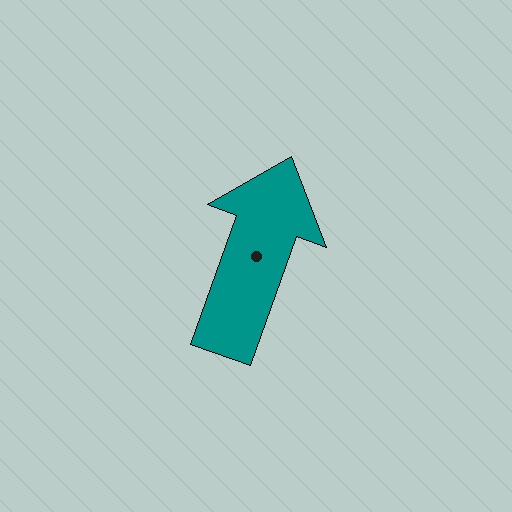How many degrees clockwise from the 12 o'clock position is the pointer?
Approximately 20 degrees.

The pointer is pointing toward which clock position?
Roughly 1 o'clock.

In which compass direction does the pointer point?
North.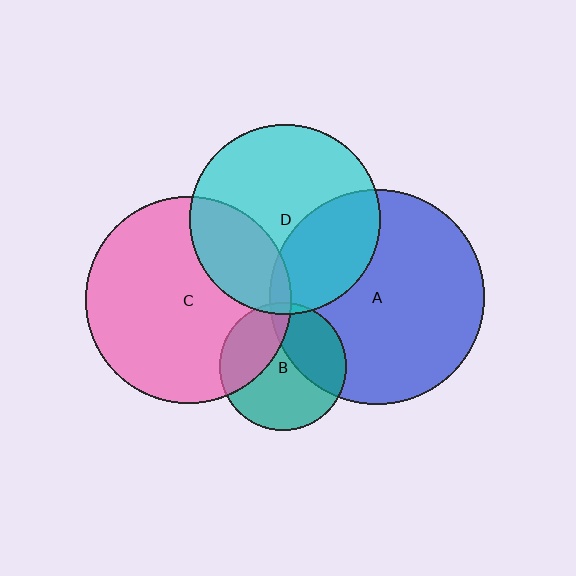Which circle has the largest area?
Circle A (blue).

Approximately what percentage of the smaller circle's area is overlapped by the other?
Approximately 35%.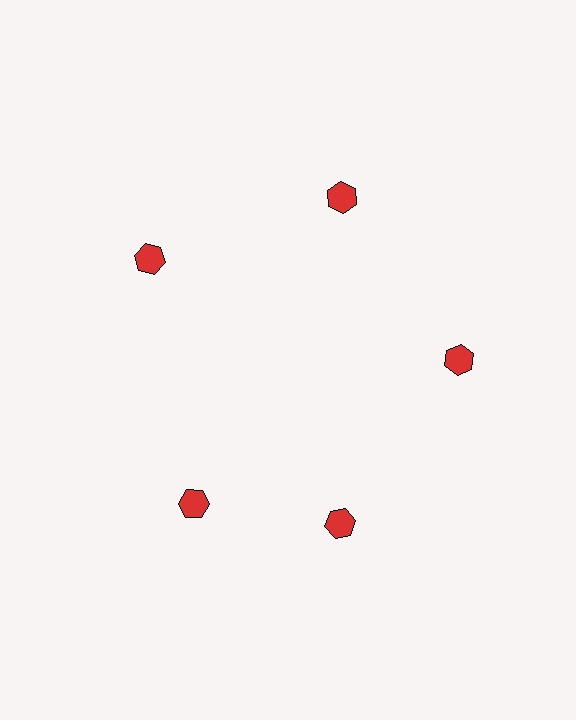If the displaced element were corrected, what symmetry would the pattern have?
It would have 5-fold rotational symmetry — the pattern would map onto itself every 72 degrees.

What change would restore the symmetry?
The symmetry would be restored by rotating it back into even spacing with its neighbors so that all 5 hexagons sit at equal angles and equal distance from the center.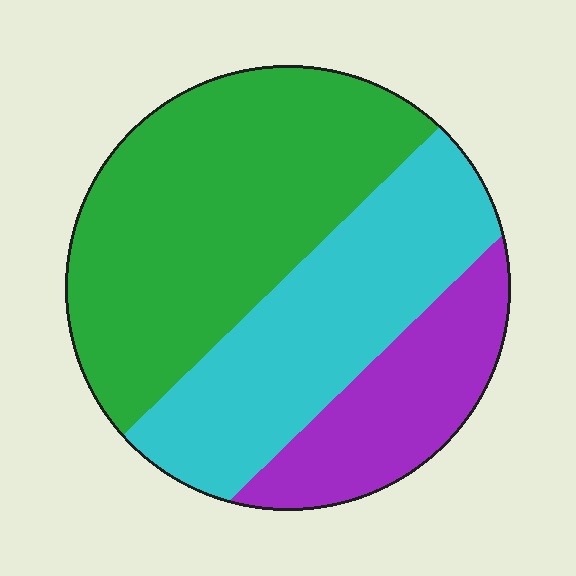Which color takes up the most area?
Green, at roughly 45%.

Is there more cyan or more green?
Green.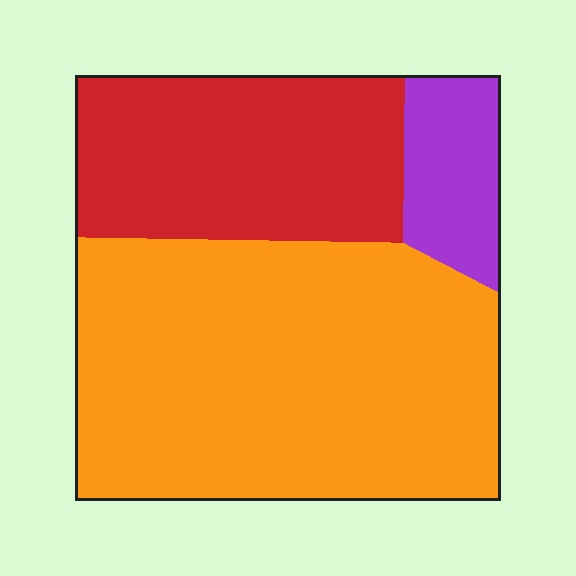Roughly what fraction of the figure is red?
Red covers around 30% of the figure.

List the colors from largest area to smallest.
From largest to smallest: orange, red, purple.